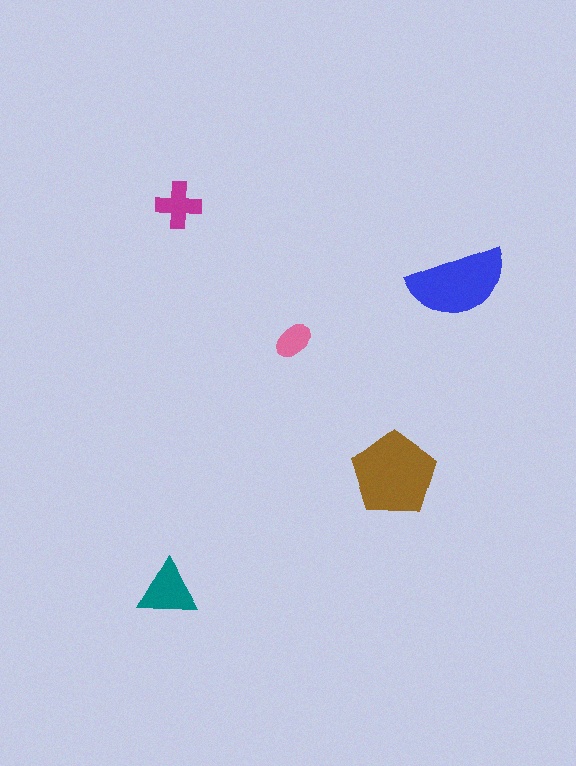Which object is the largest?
The brown pentagon.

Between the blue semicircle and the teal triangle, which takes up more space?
The blue semicircle.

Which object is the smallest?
The pink ellipse.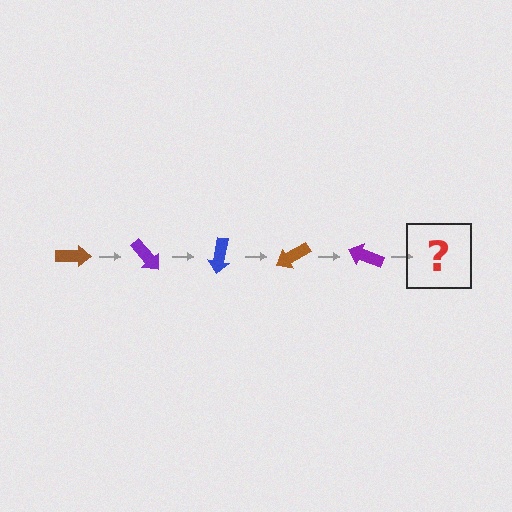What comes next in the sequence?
The next element should be a blue arrow, rotated 250 degrees from the start.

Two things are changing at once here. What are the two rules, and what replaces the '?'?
The two rules are that it rotates 50 degrees each step and the color cycles through brown, purple, and blue. The '?' should be a blue arrow, rotated 250 degrees from the start.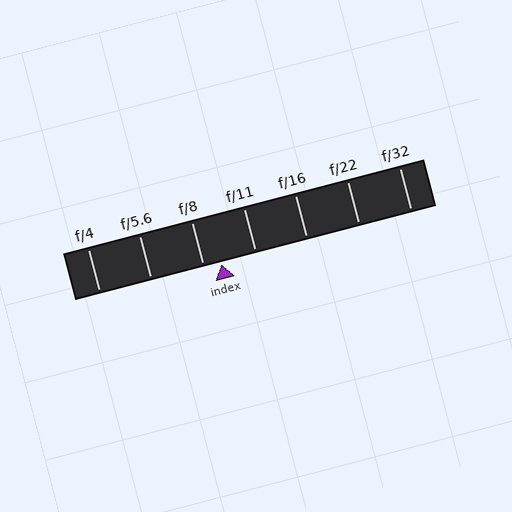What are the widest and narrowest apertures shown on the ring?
The widest aperture shown is f/4 and the narrowest is f/32.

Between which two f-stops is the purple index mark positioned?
The index mark is between f/8 and f/11.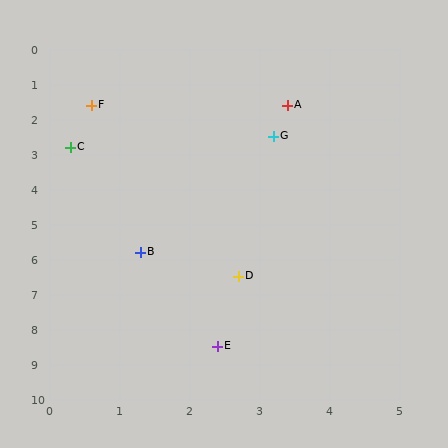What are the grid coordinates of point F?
Point F is at approximately (0.6, 1.6).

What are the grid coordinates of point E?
Point E is at approximately (2.4, 8.5).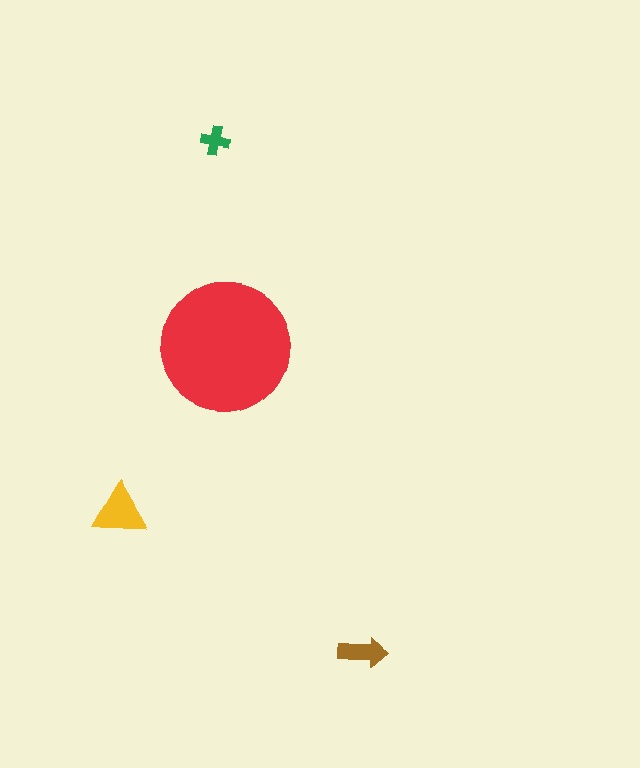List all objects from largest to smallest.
The red circle, the yellow triangle, the brown arrow, the green cross.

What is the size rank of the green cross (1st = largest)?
4th.